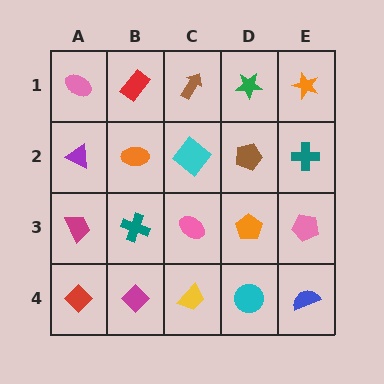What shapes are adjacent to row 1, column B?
An orange ellipse (row 2, column B), a pink ellipse (row 1, column A), a brown arrow (row 1, column C).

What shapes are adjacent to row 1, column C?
A cyan diamond (row 2, column C), a red rectangle (row 1, column B), a green star (row 1, column D).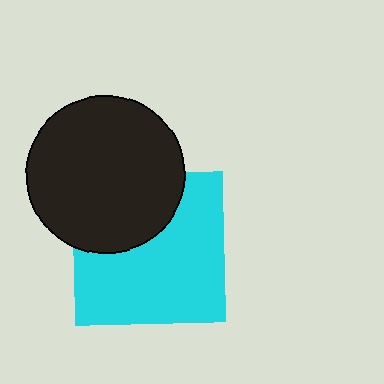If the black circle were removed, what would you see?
You would see the complete cyan square.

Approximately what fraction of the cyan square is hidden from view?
Roughly 34% of the cyan square is hidden behind the black circle.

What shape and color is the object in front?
The object in front is a black circle.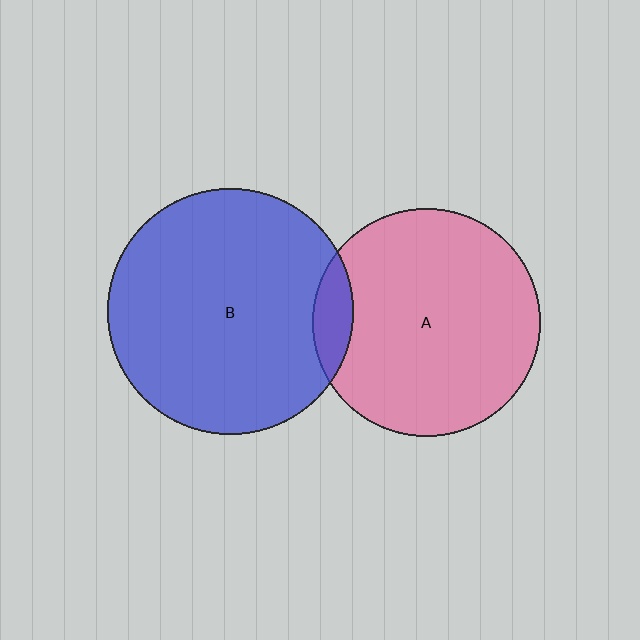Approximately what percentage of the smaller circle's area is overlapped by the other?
Approximately 10%.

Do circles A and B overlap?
Yes.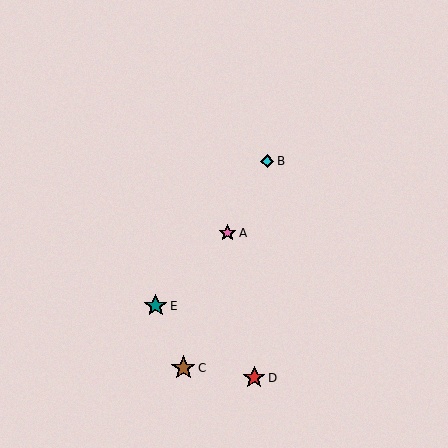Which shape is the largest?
The brown star (labeled C) is the largest.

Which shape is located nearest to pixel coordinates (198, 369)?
The brown star (labeled C) at (183, 368) is nearest to that location.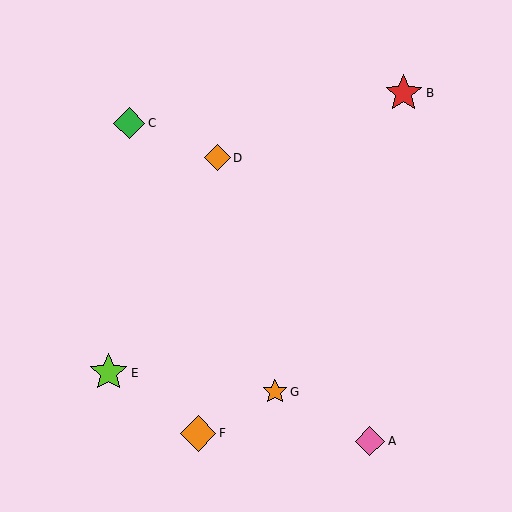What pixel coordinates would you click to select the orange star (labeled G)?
Click at (275, 392) to select the orange star G.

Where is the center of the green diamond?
The center of the green diamond is at (129, 123).